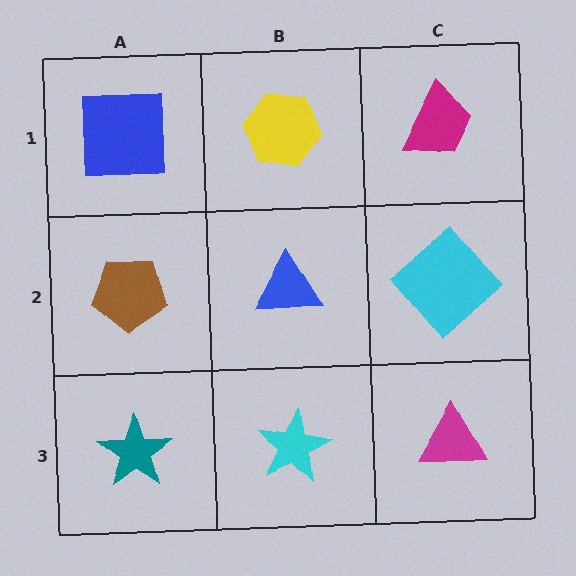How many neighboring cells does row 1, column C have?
2.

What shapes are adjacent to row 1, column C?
A cyan diamond (row 2, column C), a yellow hexagon (row 1, column B).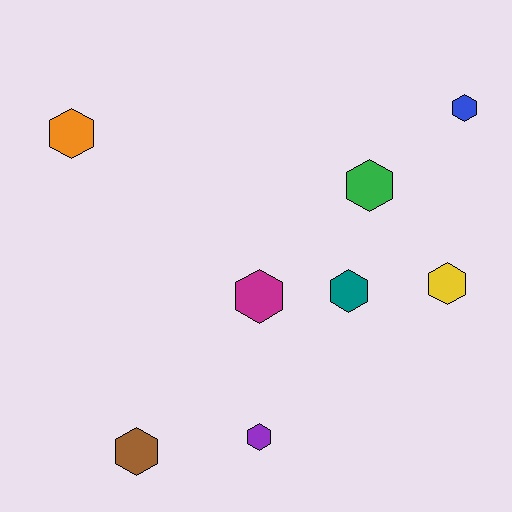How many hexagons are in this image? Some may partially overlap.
There are 8 hexagons.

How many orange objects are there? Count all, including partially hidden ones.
There is 1 orange object.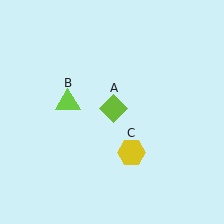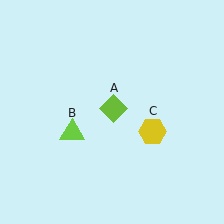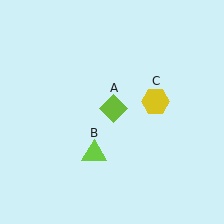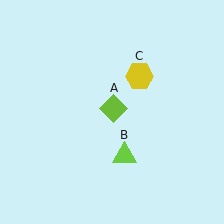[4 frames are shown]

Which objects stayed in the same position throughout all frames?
Lime diamond (object A) remained stationary.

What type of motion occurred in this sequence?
The lime triangle (object B), yellow hexagon (object C) rotated counterclockwise around the center of the scene.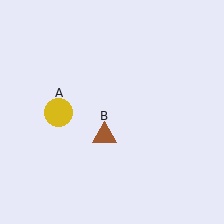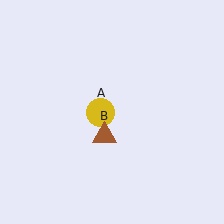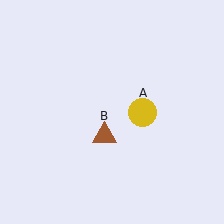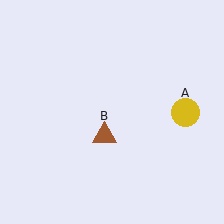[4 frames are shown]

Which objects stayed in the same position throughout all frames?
Brown triangle (object B) remained stationary.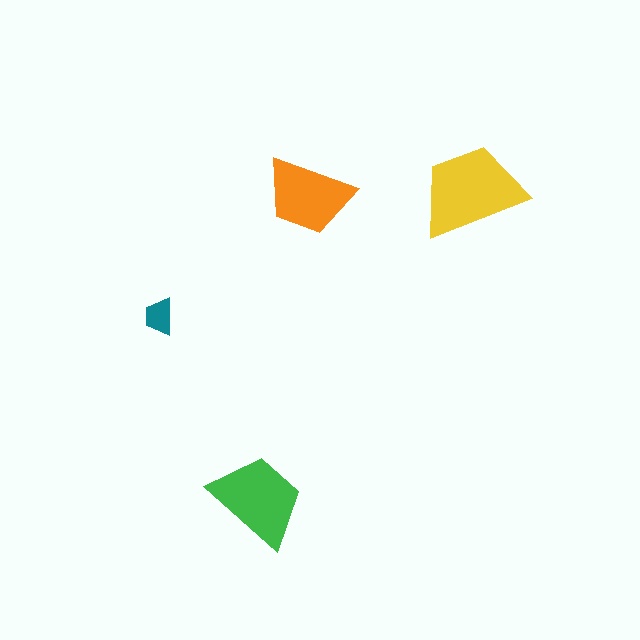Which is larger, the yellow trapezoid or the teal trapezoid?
The yellow one.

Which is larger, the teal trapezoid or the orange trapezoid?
The orange one.